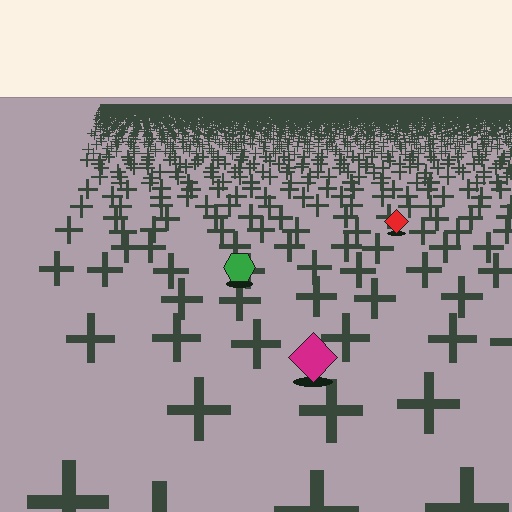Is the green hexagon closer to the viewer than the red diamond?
Yes. The green hexagon is closer — you can tell from the texture gradient: the ground texture is coarser near it.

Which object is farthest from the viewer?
The red diamond is farthest from the viewer. It appears smaller and the ground texture around it is denser.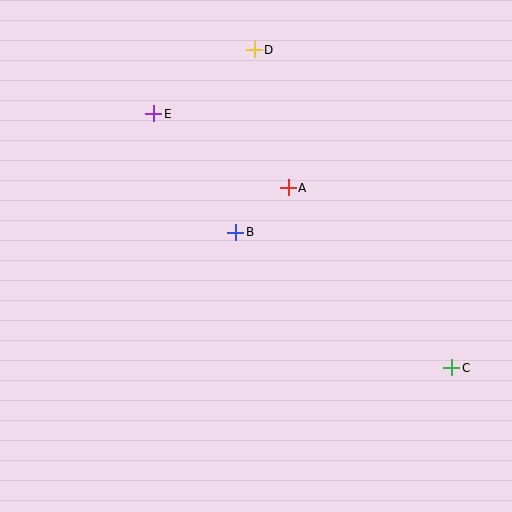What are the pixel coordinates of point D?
Point D is at (254, 50).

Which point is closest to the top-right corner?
Point D is closest to the top-right corner.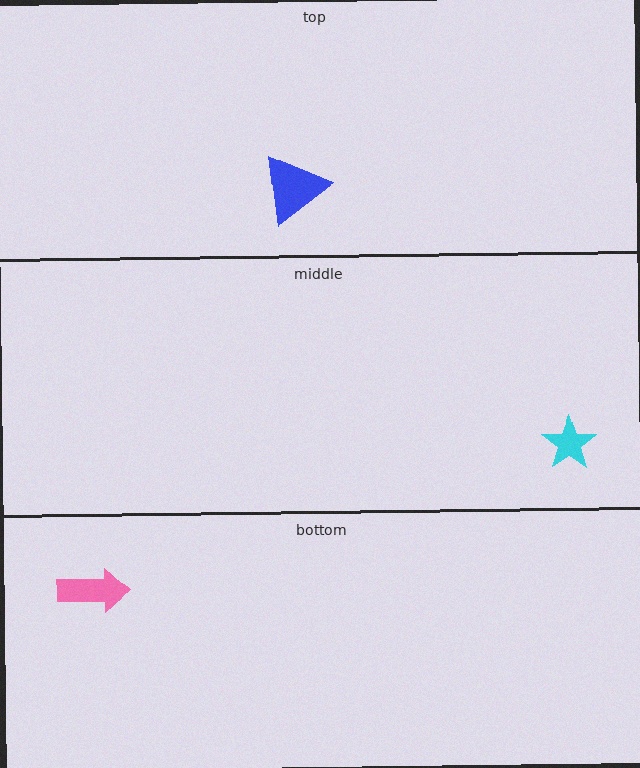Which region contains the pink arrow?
The bottom region.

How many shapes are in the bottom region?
1.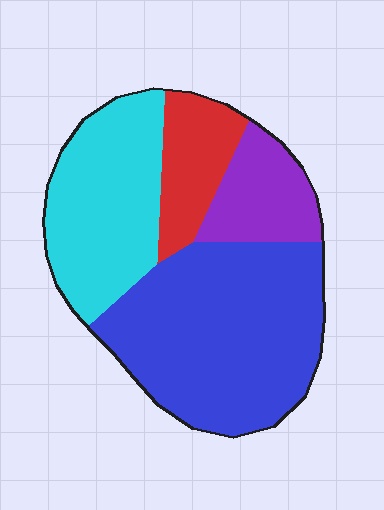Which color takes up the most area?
Blue, at roughly 45%.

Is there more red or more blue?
Blue.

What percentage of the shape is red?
Red covers 13% of the shape.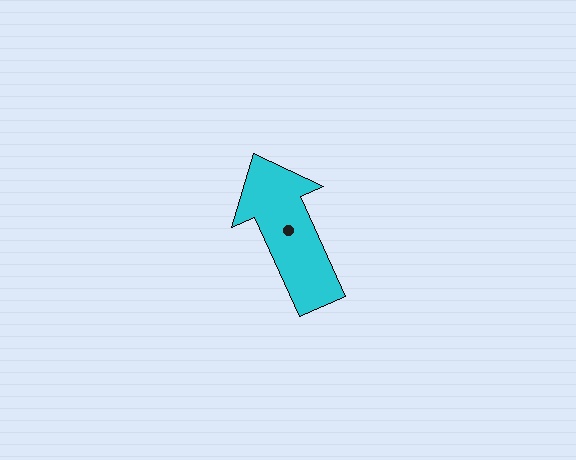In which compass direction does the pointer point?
Northwest.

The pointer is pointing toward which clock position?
Roughly 11 o'clock.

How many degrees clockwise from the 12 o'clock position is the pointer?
Approximately 336 degrees.